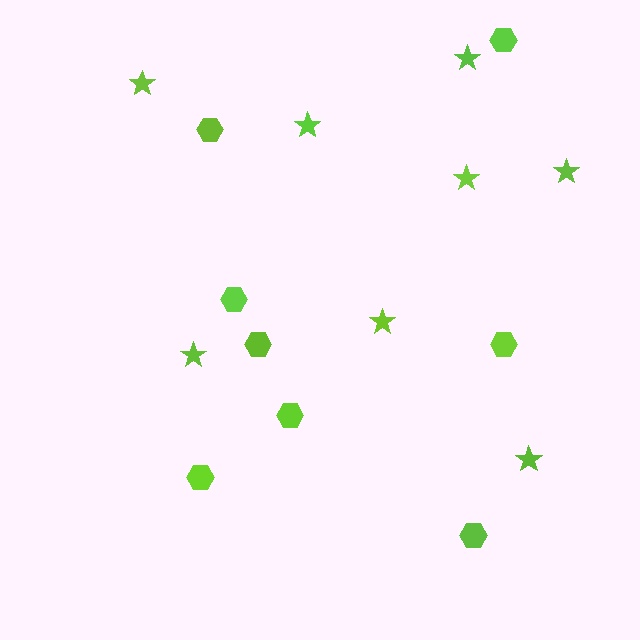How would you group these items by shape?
There are 2 groups: one group of hexagons (8) and one group of stars (8).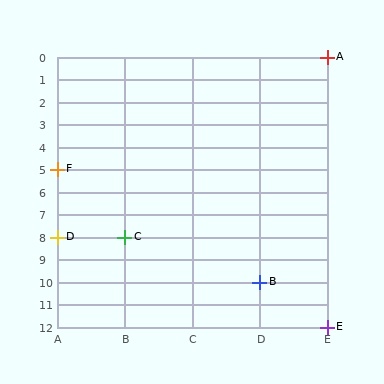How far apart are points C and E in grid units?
Points C and E are 3 columns and 4 rows apart (about 5.0 grid units diagonally).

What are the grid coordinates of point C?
Point C is at grid coordinates (B, 8).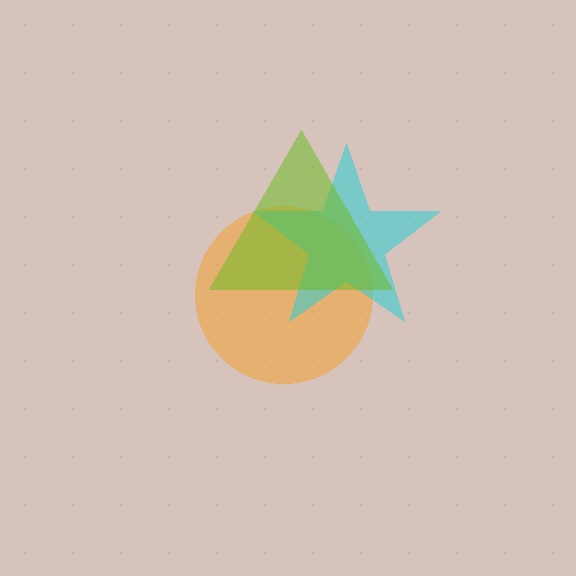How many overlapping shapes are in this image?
There are 3 overlapping shapes in the image.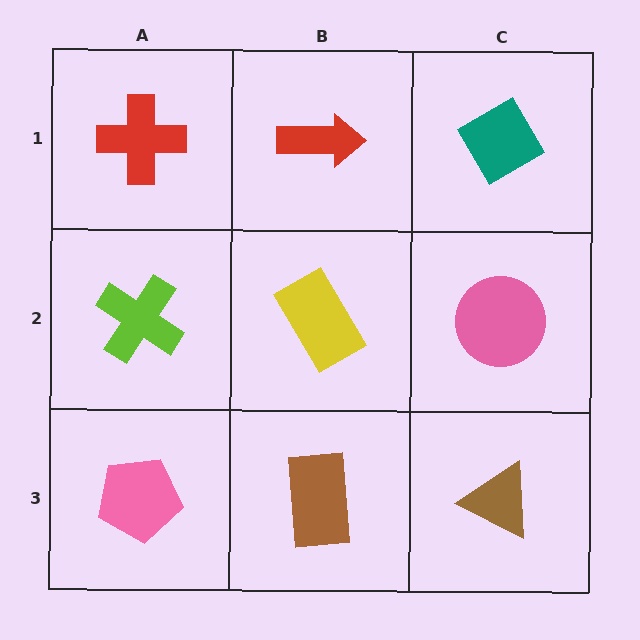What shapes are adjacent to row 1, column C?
A pink circle (row 2, column C), a red arrow (row 1, column B).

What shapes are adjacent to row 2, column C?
A teal diamond (row 1, column C), a brown triangle (row 3, column C), a yellow rectangle (row 2, column B).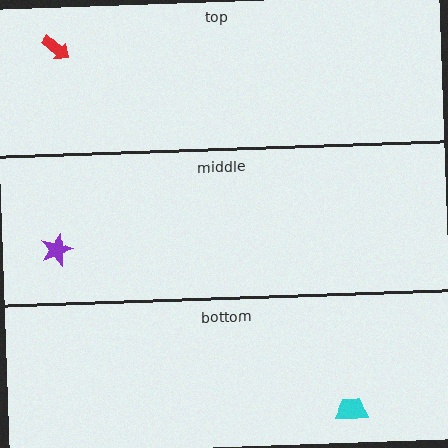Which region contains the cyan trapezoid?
The bottom region.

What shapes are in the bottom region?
The cyan trapezoid.